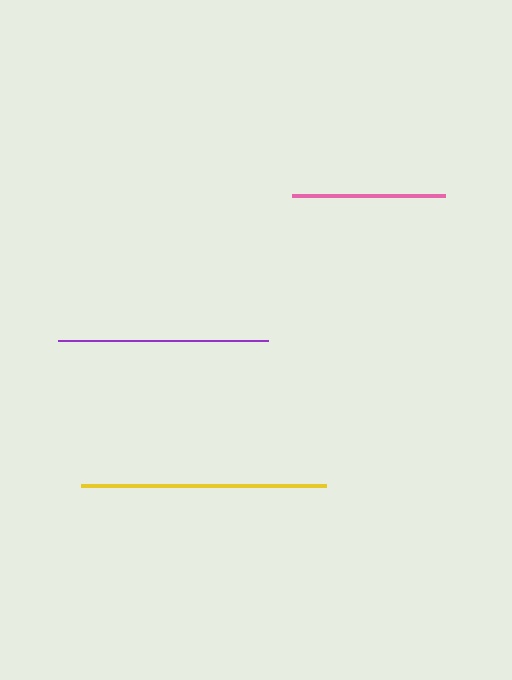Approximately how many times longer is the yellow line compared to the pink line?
The yellow line is approximately 1.6 times the length of the pink line.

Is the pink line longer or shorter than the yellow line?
The yellow line is longer than the pink line.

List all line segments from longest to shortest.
From longest to shortest: yellow, purple, pink.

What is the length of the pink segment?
The pink segment is approximately 154 pixels long.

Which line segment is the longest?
The yellow line is the longest at approximately 245 pixels.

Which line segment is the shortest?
The pink line is the shortest at approximately 154 pixels.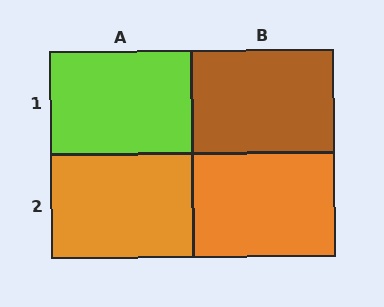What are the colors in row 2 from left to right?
Orange, orange.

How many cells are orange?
2 cells are orange.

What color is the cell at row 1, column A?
Lime.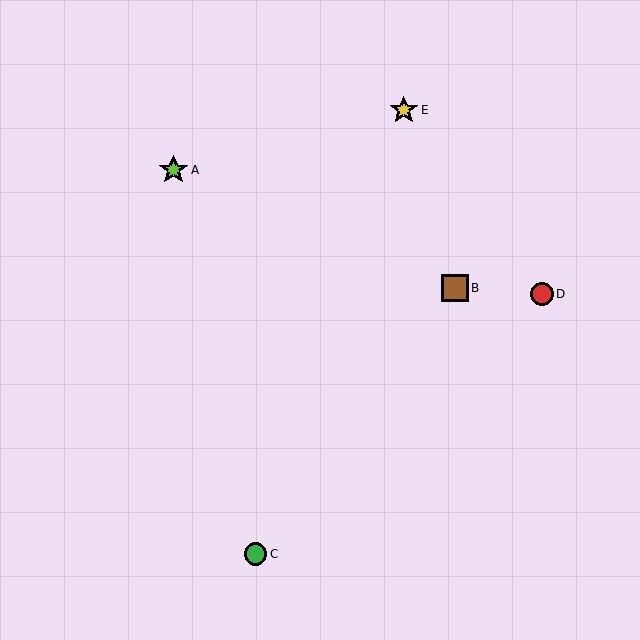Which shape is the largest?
The lime star (labeled A) is the largest.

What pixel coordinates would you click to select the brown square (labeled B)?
Click at (455, 288) to select the brown square B.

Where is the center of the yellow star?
The center of the yellow star is at (404, 110).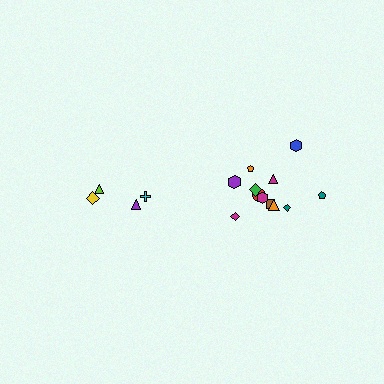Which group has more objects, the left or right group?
The right group.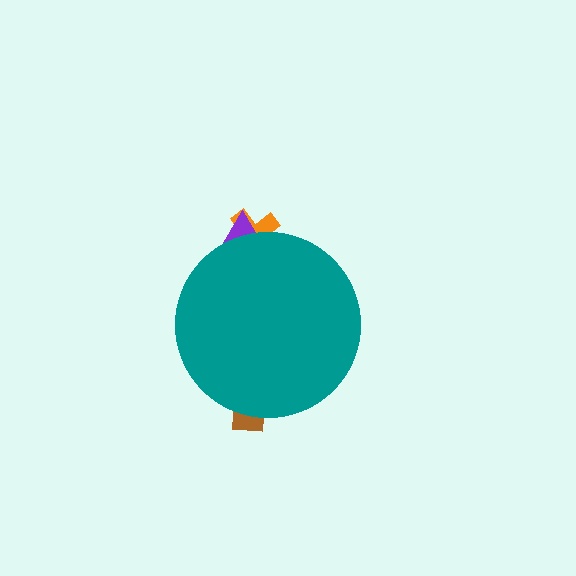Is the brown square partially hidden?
Yes, the brown square is partially hidden behind the teal circle.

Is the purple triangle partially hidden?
Yes, the purple triangle is partially hidden behind the teal circle.